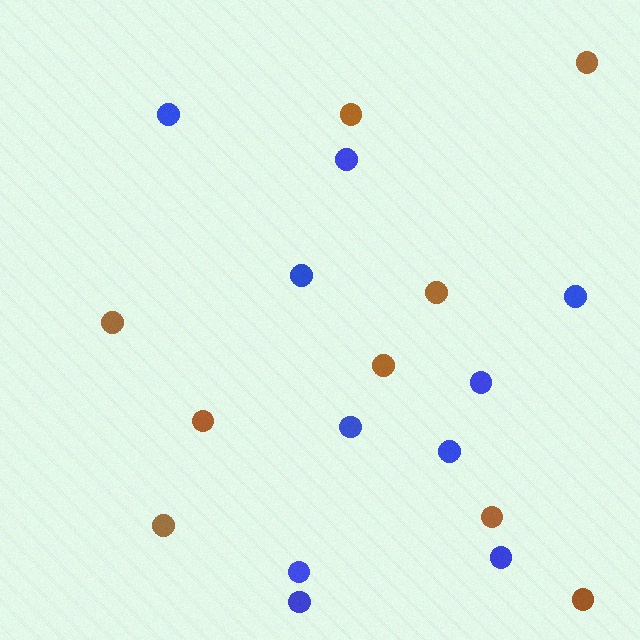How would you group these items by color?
There are 2 groups: one group of blue circles (10) and one group of brown circles (9).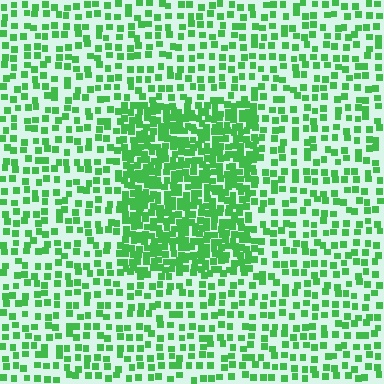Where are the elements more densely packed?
The elements are more densely packed inside the rectangle boundary.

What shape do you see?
I see a rectangle.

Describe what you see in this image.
The image contains small green elements arranged at two different densities. A rectangle-shaped region is visible where the elements are more densely packed than the surrounding area.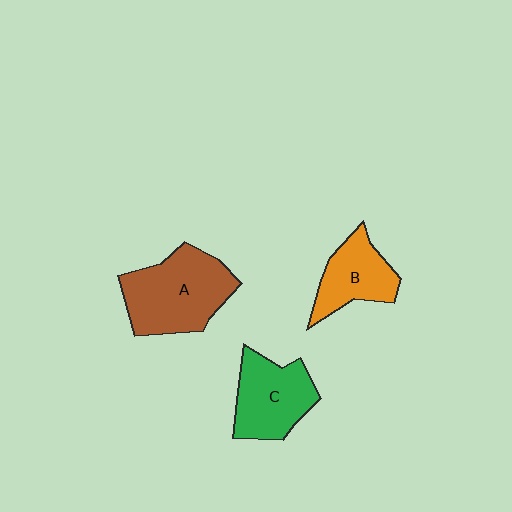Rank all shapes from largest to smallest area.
From largest to smallest: A (brown), C (green), B (orange).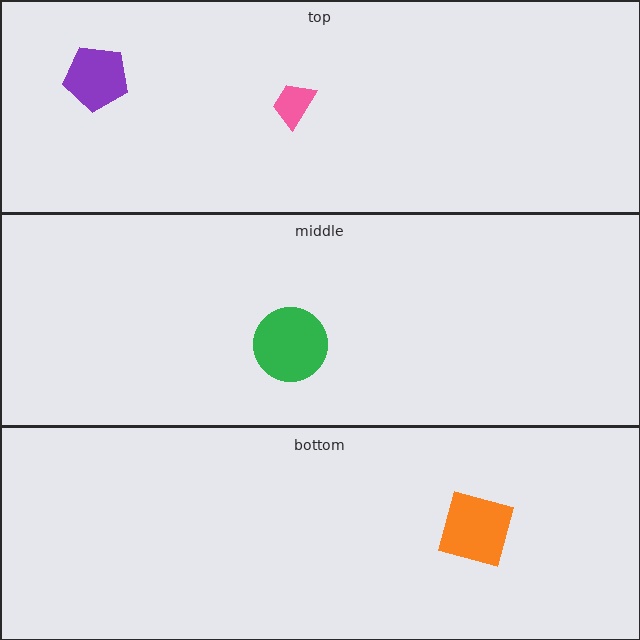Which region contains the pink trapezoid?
The top region.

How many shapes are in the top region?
2.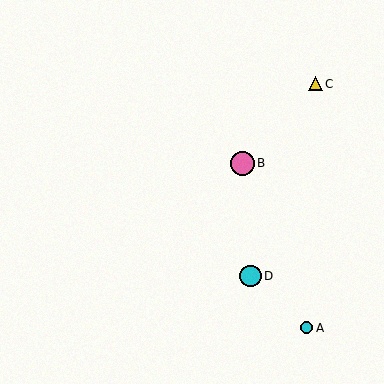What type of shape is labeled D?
Shape D is a cyan circle.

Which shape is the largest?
The pink circle (labeled B) is the largest.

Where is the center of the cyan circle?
The center of the cyan circle is at (251, 276).